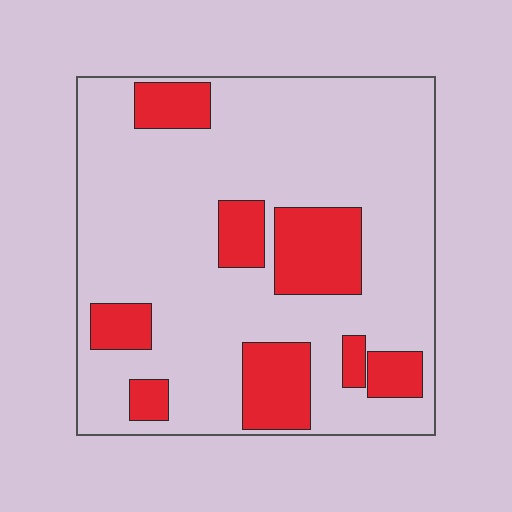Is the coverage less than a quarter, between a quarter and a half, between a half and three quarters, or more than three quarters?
Less than a quarter.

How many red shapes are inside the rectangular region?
8.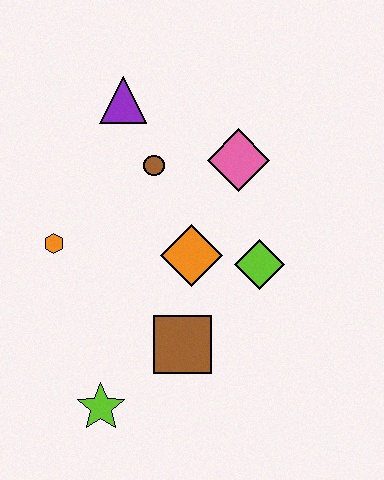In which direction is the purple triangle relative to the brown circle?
The purple triangle is above the brown circle.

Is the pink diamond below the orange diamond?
No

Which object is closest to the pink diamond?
The brown circle is closest to the pink diamond.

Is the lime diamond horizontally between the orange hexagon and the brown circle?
No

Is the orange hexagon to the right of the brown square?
No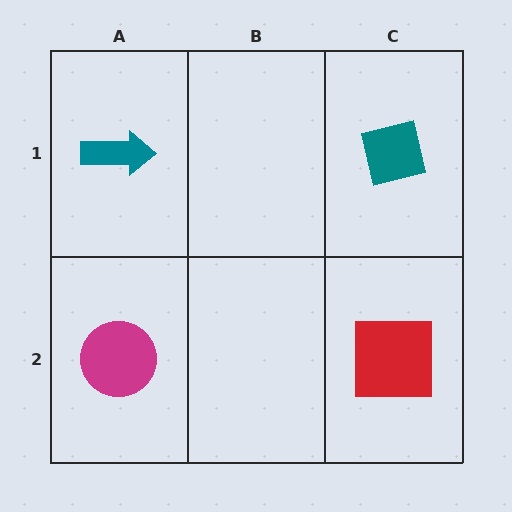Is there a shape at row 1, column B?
No, that cell is empty.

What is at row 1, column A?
A teal arrow.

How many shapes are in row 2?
2 shapes.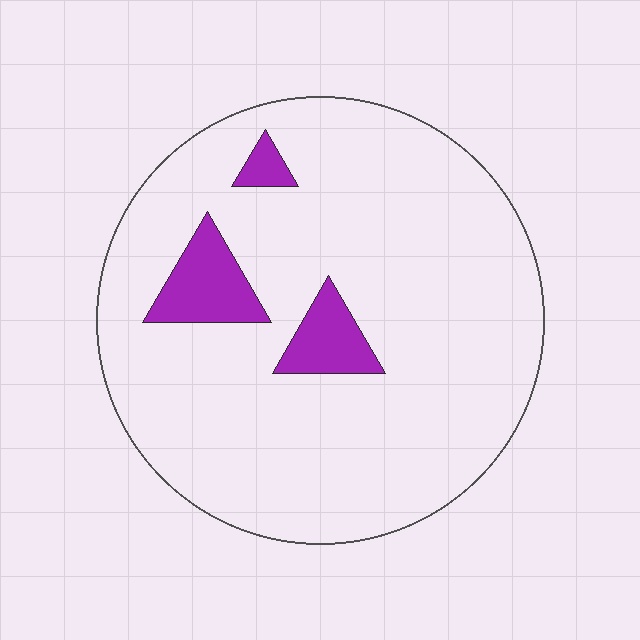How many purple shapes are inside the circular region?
3.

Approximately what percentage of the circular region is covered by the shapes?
Approximately 10%.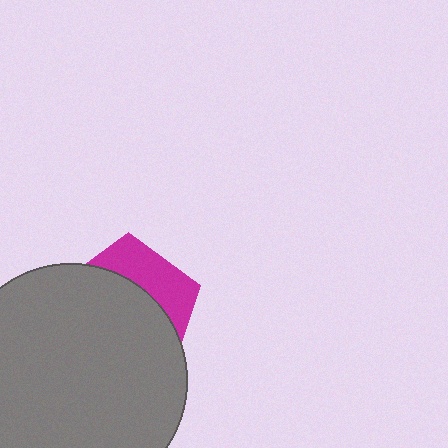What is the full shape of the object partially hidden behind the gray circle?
The partially hidden object is a magenta pentagon.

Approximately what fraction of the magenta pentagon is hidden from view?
Roughly 68% of the magenta pentagon is hidden behind the gray circle.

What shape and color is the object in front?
The object in front is a gray circle.